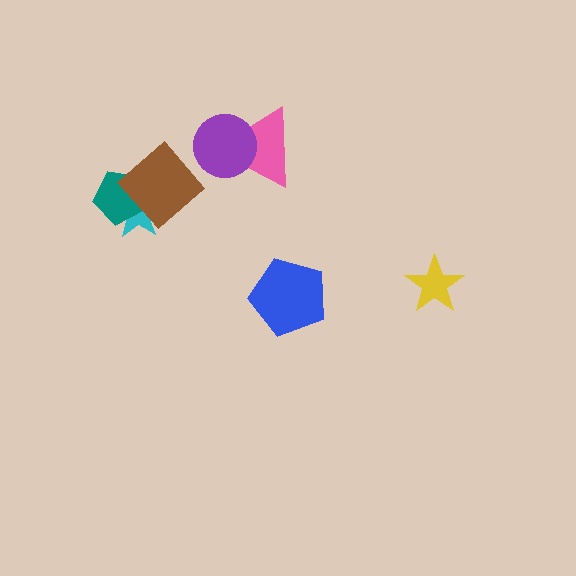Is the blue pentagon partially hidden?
No, no other shape covers it.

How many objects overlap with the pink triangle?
1 object overlaps with the pink triangle.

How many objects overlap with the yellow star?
0 objects overlap with the yellow star.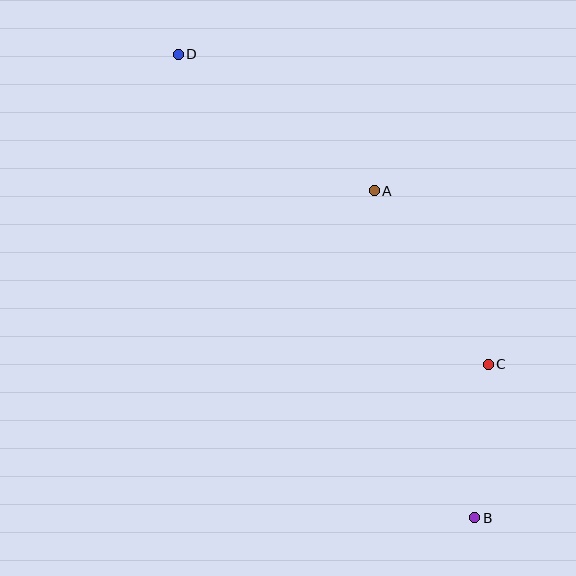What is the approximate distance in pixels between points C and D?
The distance between C and D is approximately 439 pixels.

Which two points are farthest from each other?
Points B and D are farthest from each other.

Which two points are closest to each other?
Points B and C are closest to each other.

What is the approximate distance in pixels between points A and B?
The distance between A and B is approximately 342 pixels.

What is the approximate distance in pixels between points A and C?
The distance between A and C is approximately 208 pixels.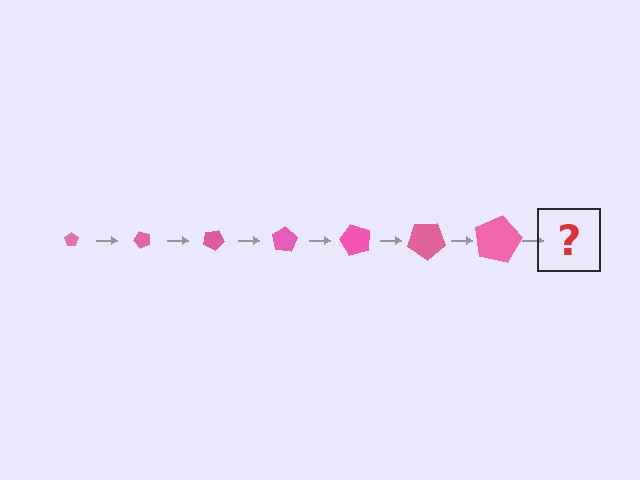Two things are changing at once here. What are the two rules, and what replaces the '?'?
The two rules are that the pentagon grows larger each step and it rotates 50 degrees each step. The '?' should be a pentagon, larger than the previous one and rotated 350 degrees from the start.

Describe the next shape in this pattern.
It should be a pentagon, larger than the previous one and rotated 350 degrees from the start.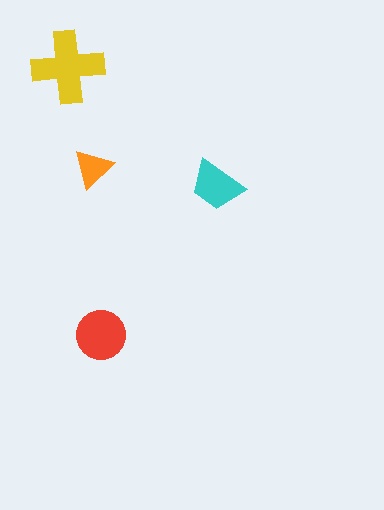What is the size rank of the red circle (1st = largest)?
2nd.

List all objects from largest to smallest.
The yellow cross, the red circle, the cyan trapezoid, the orange triangle.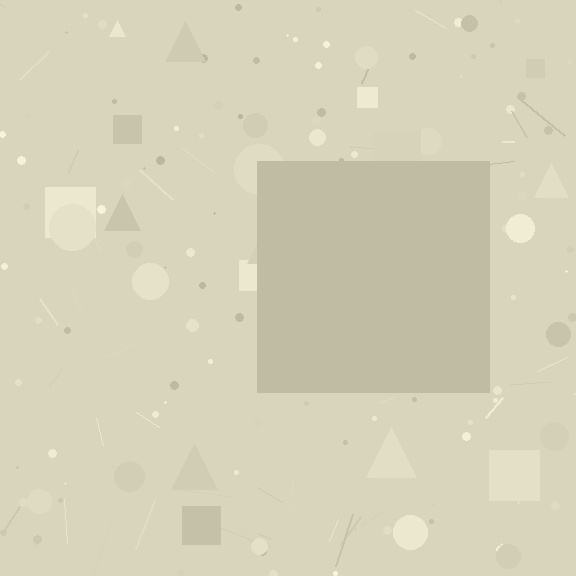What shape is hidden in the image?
A square is hidden in the image.